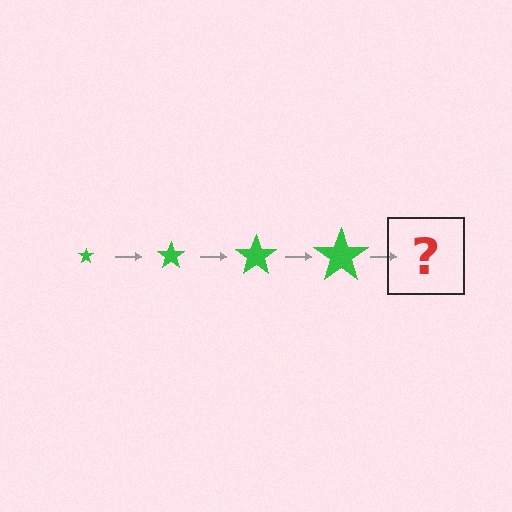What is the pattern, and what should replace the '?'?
The pattern is that the star gets progressively larger each step. The '?' should be a green star, larger than the previous one.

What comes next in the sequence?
The next element should be a green star, larger than the previous one.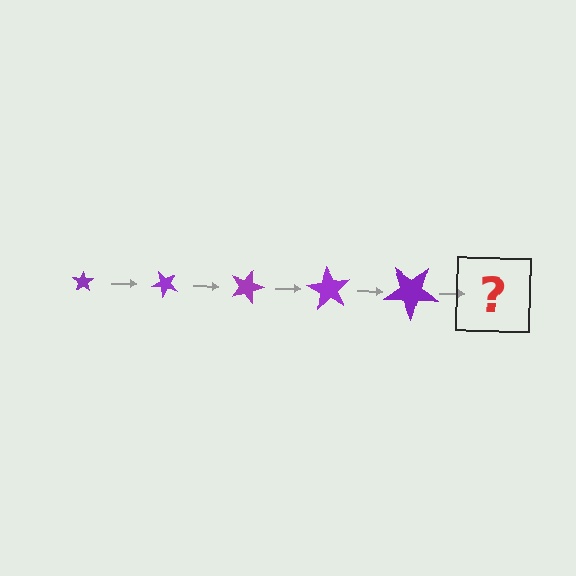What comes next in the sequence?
The next element should be a star, larger than the previous one and rotated 225 degrees from the start.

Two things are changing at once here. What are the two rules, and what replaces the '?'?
The two rules are that the star grows larger each step and it rotates 45 degrees each step. The '?' should be a star, larger than the previous one and rotated 225 degrees from the start.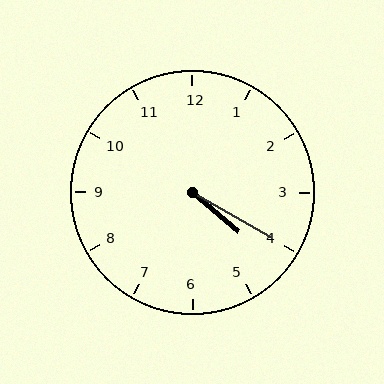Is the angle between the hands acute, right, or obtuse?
It is acute.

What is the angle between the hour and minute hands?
Approximately 10 degrees.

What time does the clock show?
4:20.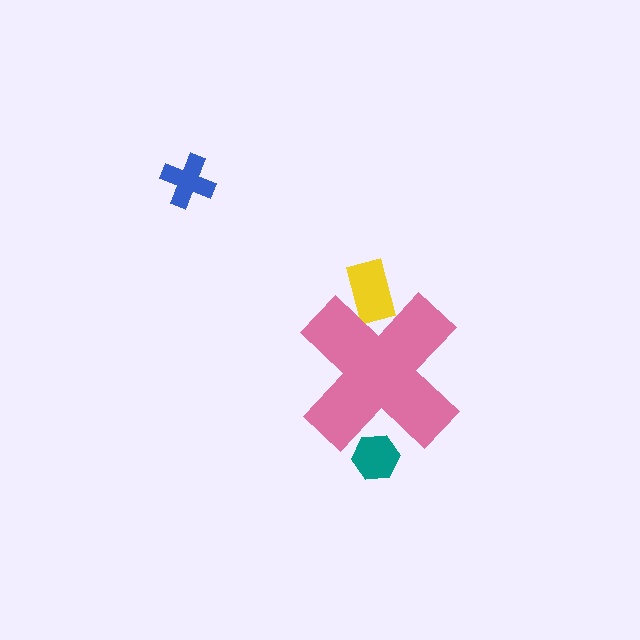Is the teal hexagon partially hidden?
Yes, the teal hexagon is partially hidden behind the pink cross.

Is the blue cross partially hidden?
No, the blue cross is fully visible.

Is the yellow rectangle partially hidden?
Yes, the yellow rectangle is partially hidden behind the pink cross.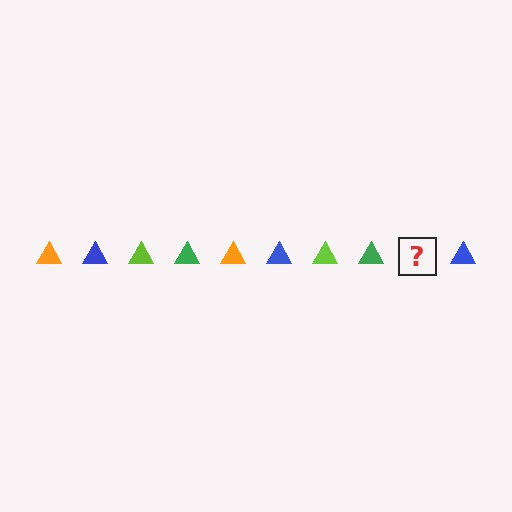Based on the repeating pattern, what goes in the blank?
The blank should be an orange triangle.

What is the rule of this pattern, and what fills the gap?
The rule is that the pattern cycles through orange, blue, lime, green triangles. The gap should be filled with an orange triangle.